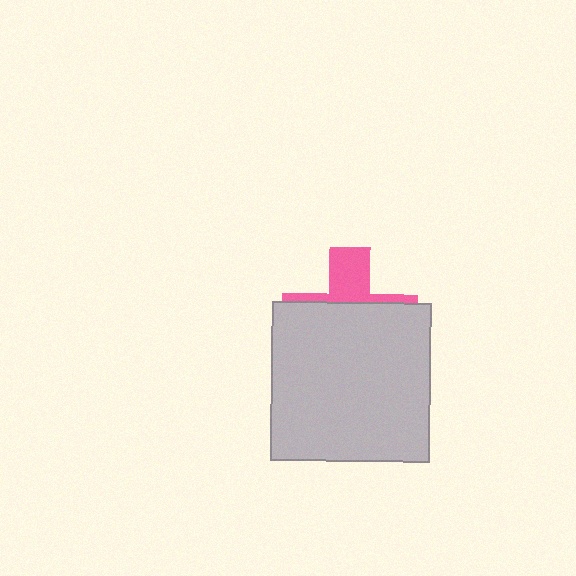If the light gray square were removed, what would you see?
You would see the complete pink cross.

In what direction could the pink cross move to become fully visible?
The pink cross could move up. That would shift it out from behind the light gray square entirely.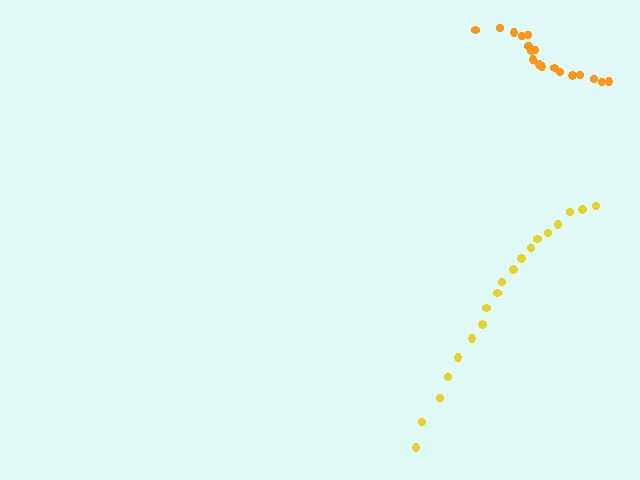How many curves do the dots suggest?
There are 2 distinct paths.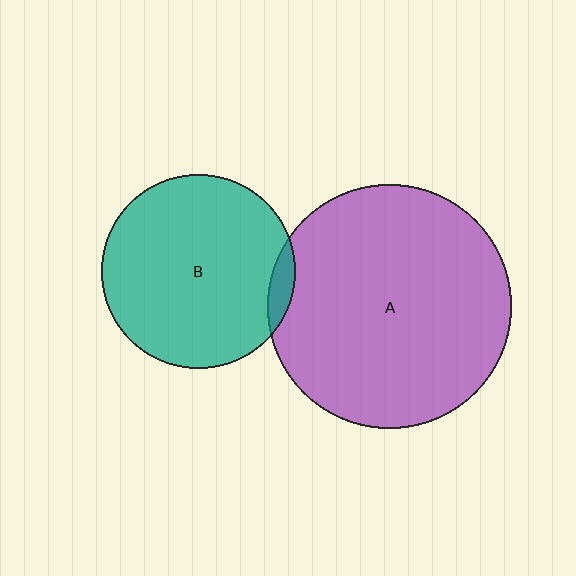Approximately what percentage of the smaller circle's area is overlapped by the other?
Approximately 5%.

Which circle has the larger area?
Circle A (purple).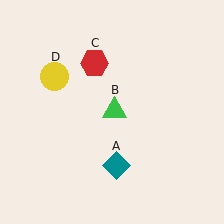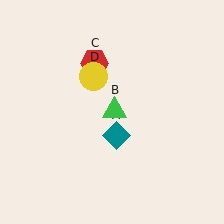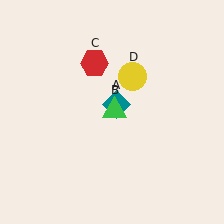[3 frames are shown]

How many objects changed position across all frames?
2 objects changed position: teal diamond (object A), yellow circle (object D).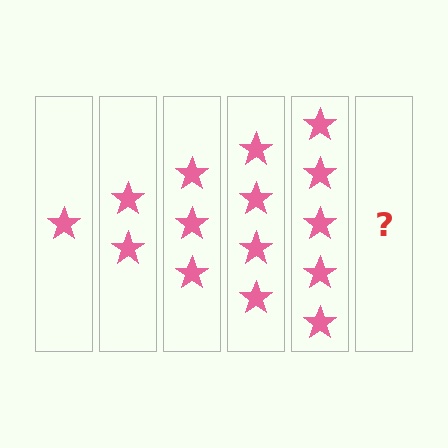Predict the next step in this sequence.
The next step is 6 stars.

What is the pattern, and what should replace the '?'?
The pattern is that each step adds one more star. The '?' should be 6 stars.